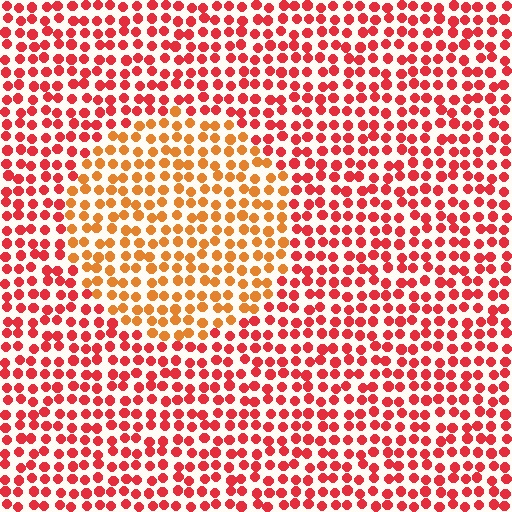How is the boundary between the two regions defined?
The boundary is defined purely by a slight shift in hue (about 33 degrees). Spacing, size, and orientation are identical on both sides.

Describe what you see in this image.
The image is filled with small red elements in a uniform arrangement. A circle-shaped region is visible where the elements are tinted to a slightly different hue, forming a subtle color boundary.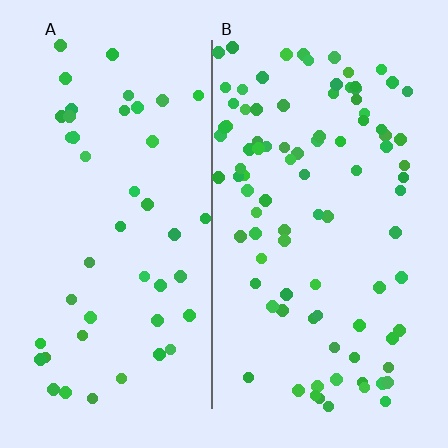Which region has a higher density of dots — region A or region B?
B (the right).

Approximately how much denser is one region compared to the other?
Approximately 2.0× — region B over region A.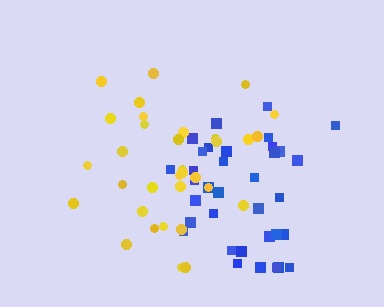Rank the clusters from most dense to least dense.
blue, yellow.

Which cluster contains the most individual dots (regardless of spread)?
Blue (35).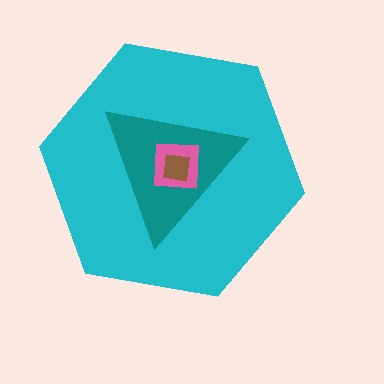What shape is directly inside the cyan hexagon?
The teal triangle.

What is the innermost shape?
The brown square.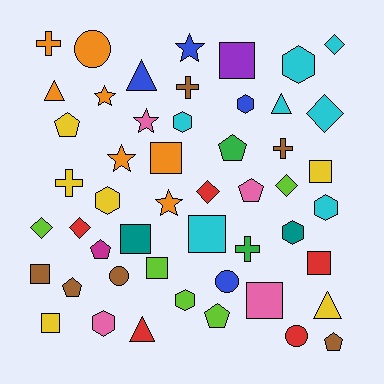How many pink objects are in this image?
There are 4 pink objects.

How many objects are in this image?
There are 50 objects.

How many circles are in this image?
There are 4 circles.